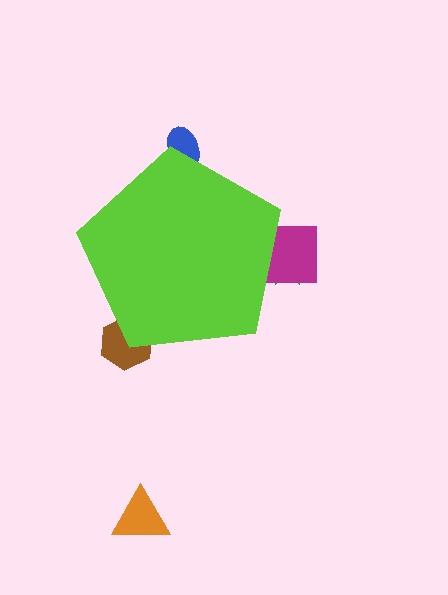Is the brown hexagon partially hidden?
Yes, the brown hexagon is partially hidden behind the lime pentagon.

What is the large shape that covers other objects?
A lime pentagon.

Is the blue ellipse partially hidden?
Yes, the blue ellipse is partially hidden behind the lime pentagon.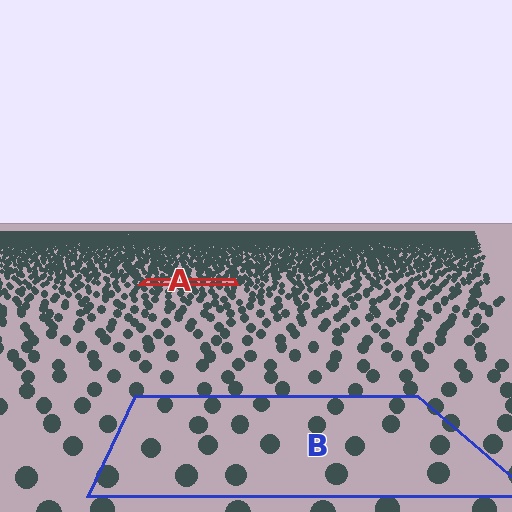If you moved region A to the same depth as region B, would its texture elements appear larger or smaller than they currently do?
They would appear larger. At a closer depth, the same texture elements are projected at a bigger on-screen size.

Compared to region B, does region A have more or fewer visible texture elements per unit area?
Region A has more texture elements per unit area — they are packed more densely because it is farther away.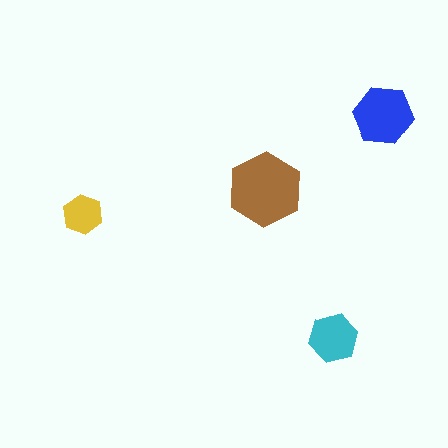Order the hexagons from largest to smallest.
the brown one, the blue one, the cyan one, the yellow one.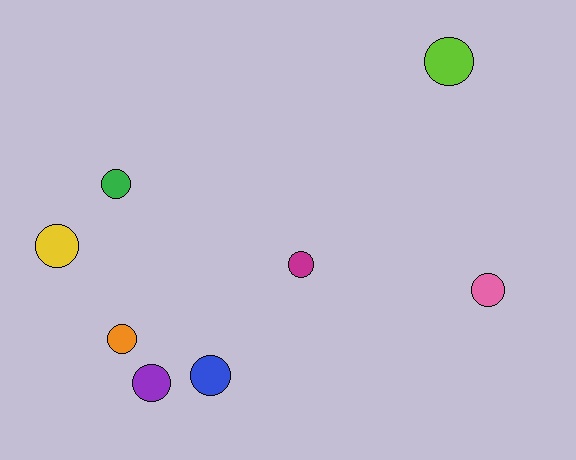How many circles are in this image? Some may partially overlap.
There are 8 circles.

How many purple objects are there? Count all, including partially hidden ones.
There is 1 purple object.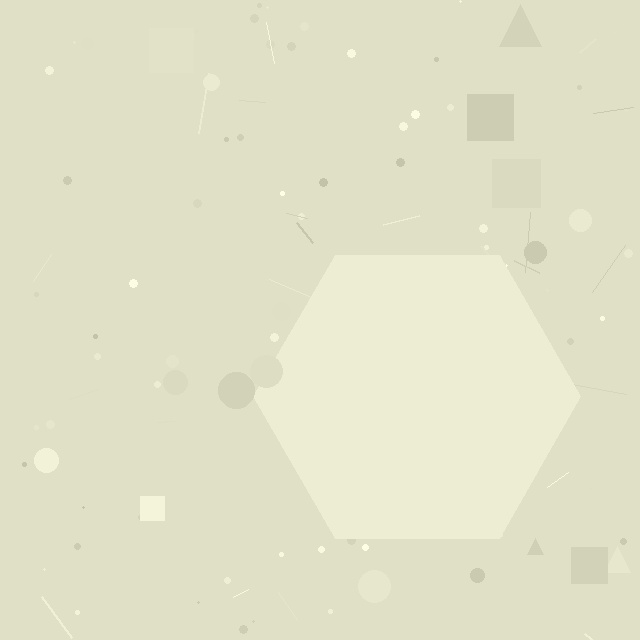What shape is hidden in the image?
A hexagon is hidden in the image.